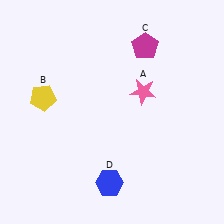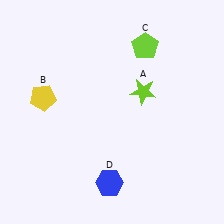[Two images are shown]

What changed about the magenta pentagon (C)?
In Image 1, C is magenta. In Image 2, it changed to lime.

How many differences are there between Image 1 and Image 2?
There are 2 differences between the two images.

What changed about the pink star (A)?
In Image 1, A is pink. In Image 2, it changed to lime.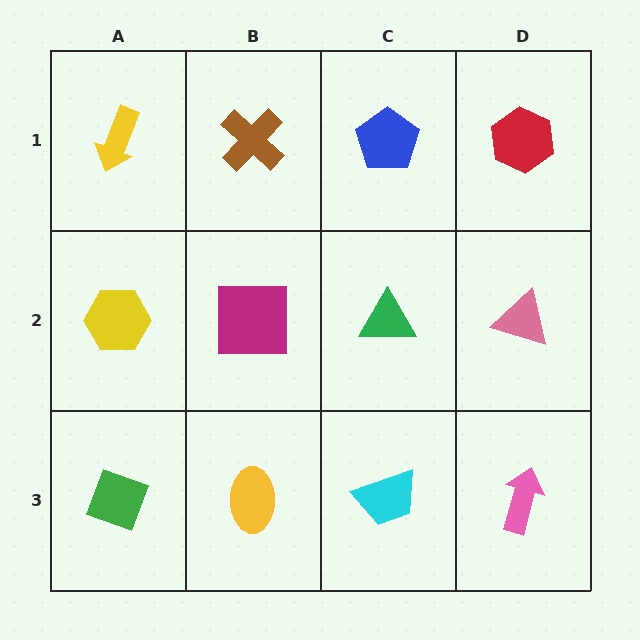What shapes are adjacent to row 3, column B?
A magenta square (row 2, column B), a green diamond (row 3, column A), a cyan trapezoid (row 3, column C).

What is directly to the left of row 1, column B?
A yellow arrow.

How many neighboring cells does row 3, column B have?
3.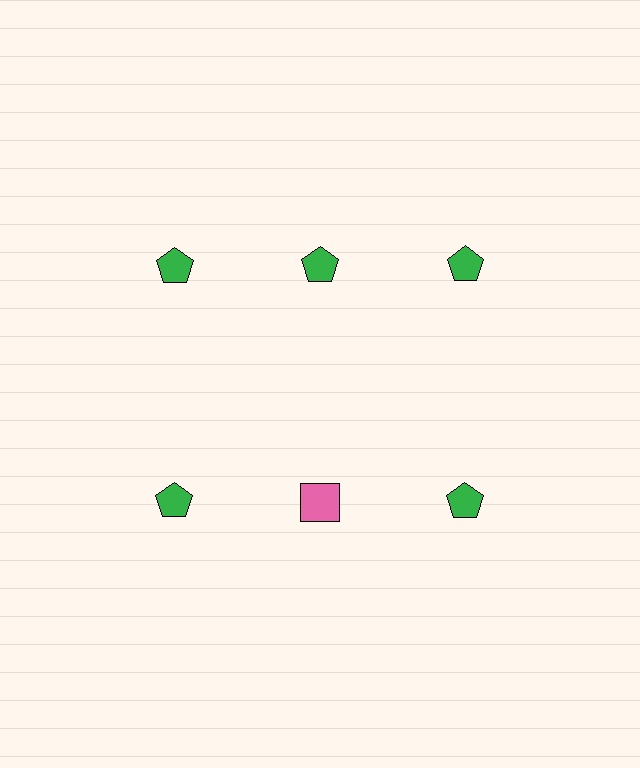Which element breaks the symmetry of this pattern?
The pink square in the second row, second from left column breaks the symmetry. All other shapes are green pentagons.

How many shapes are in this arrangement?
There are 6 shapes arranged in a grid pattern.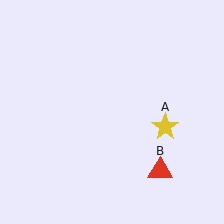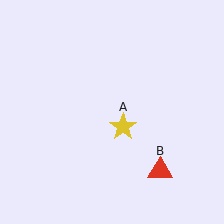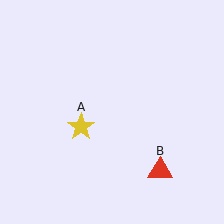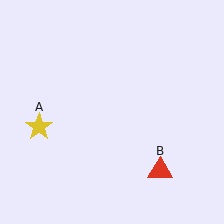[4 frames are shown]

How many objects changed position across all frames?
1 object changed position: yellow star (object A).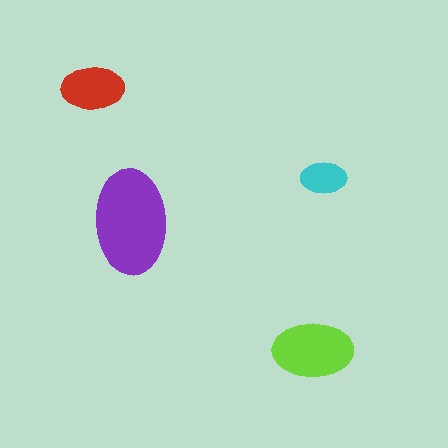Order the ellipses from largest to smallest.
the purple one, the lime one, the red one, the cyan one.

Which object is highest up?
The red ellipse is topmost.